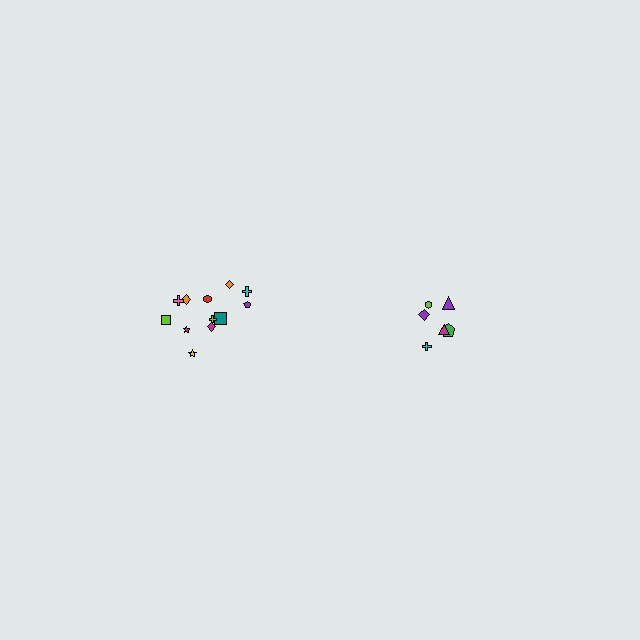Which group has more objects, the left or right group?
The left group.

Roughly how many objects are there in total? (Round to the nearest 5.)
Roughly 20 objects in total.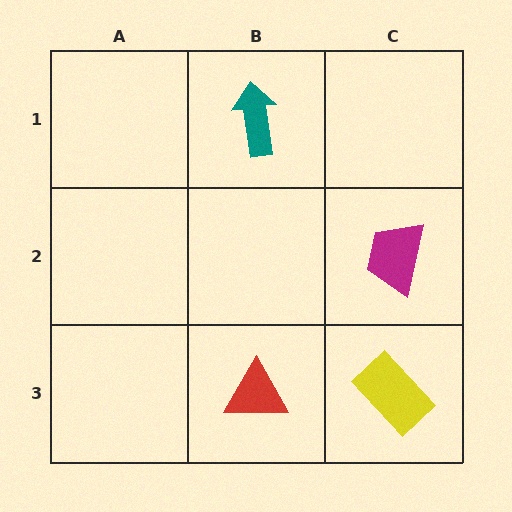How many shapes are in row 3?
2 shapes.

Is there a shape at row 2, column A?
No, that cell is empty.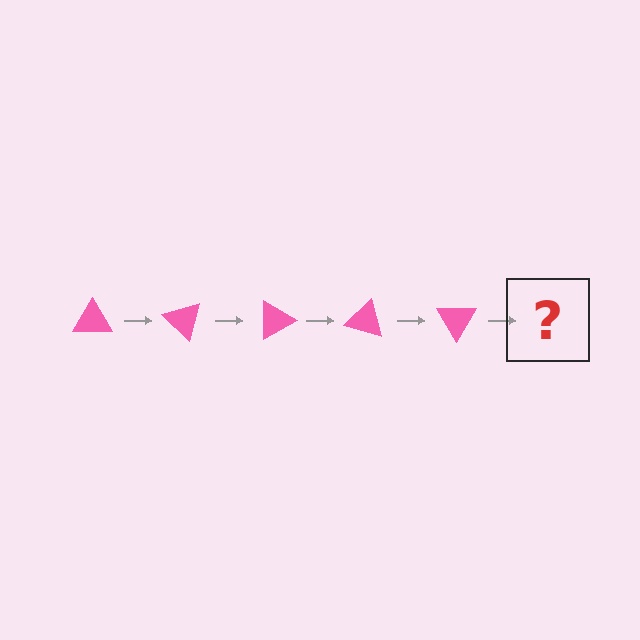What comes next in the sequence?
The next element should be a pink triangle rotated 225 degrees.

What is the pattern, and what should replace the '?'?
The pattern is that the triangle rotates 45 degrees each step. The '?' should be a pink triangle rotated 225 degrees.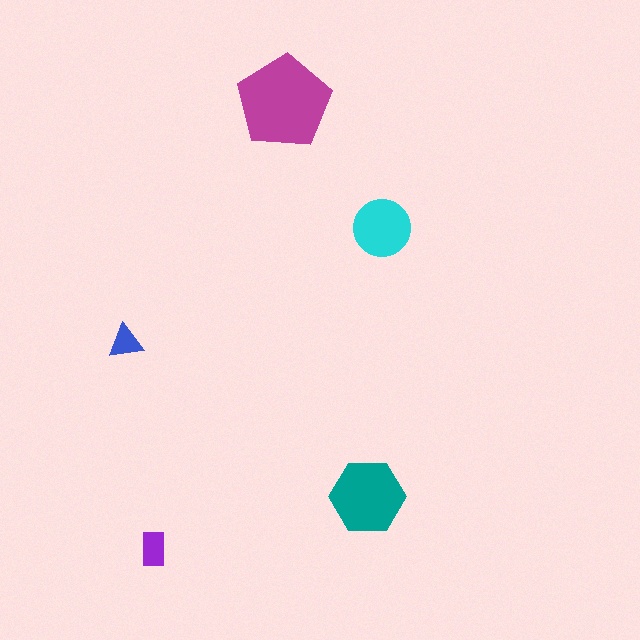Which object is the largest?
The magenta pentagon.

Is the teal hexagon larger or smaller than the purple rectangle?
Larger.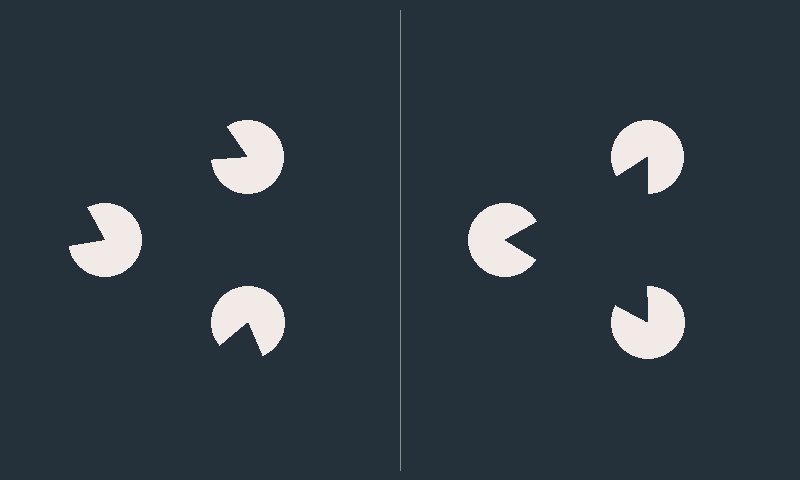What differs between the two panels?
The pac-man discs are positioned identically on both sides; only the wedge orientations differ. On the right they align to a triangle; on the left they are misaligned.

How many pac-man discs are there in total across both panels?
6 — 3 on each side.